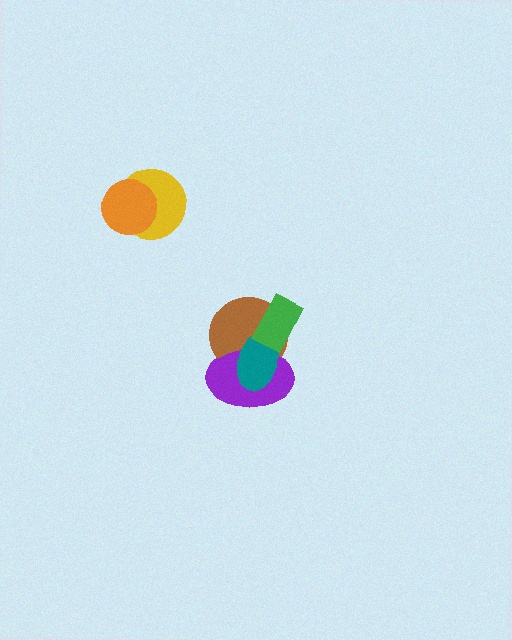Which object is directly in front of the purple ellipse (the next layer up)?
The teal ellipse is directly in front of the purple ellipse.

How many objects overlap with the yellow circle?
1 object overlaps with the yellow circle.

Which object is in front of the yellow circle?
The orange circle is in front of the yellow circle.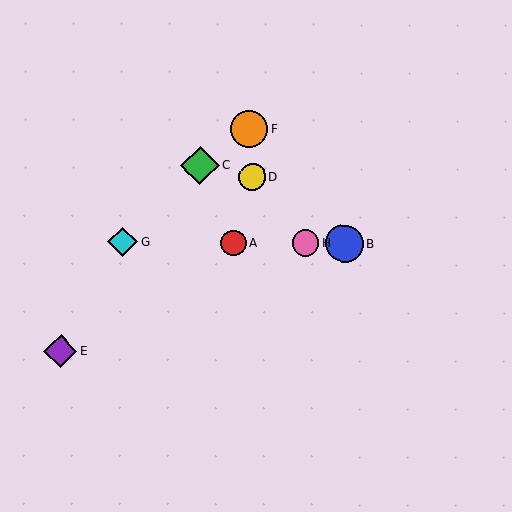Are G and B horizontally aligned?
Yes, both are at y≈242.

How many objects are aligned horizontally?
4 objects (A, B, G, H) are aligned horizontally.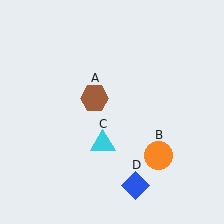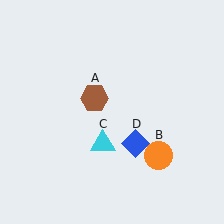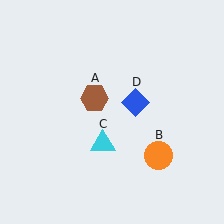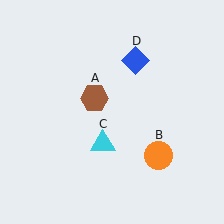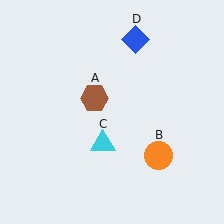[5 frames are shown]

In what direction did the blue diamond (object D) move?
The blue diamond (object D) moved up.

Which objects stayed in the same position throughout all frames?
Brown hexagon (object A) and orange circle (object B) and cyan triangle (object C) remained stationary.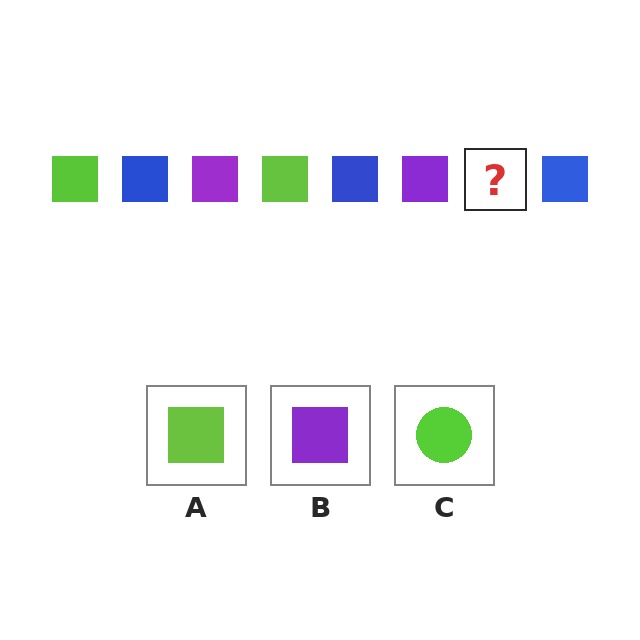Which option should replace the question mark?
Option A.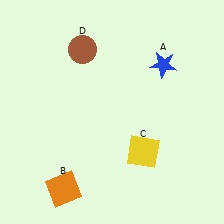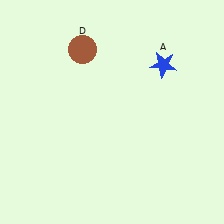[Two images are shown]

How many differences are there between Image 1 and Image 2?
There are 2 differences between the two images.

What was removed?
The yellow square (C), the orange square (B) were removed in Image 2.